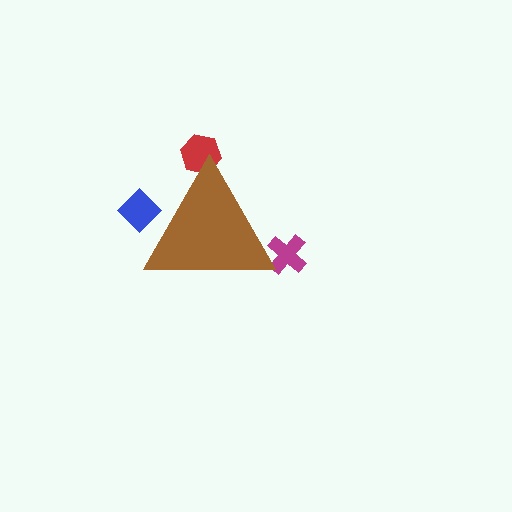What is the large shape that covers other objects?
A brown triangle.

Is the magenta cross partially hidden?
Yes, the magenta cross is partially hidden behind the brown triangle.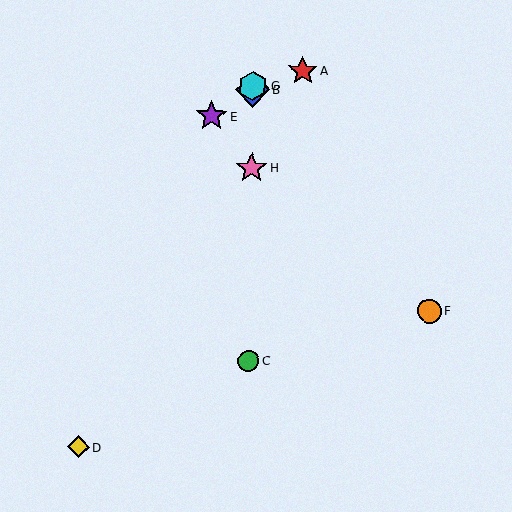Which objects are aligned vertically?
Objects B, C, G, H are aligned vertically.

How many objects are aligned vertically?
4 objects (B, C, G, H) are aligned vertically.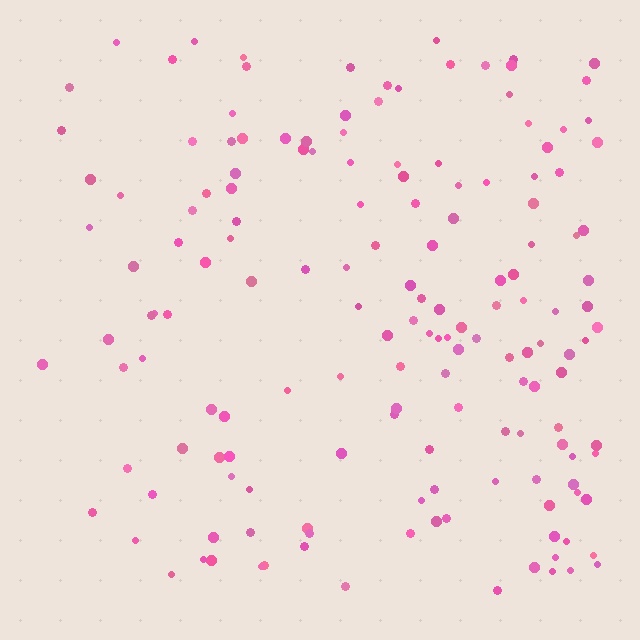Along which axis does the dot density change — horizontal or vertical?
Horizontal.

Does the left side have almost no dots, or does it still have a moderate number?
Still a moderate number, just noticeably fewer than the right.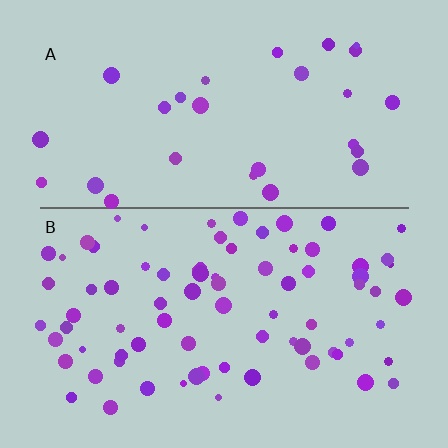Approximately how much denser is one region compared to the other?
Approximately 2.6× — region B over region A.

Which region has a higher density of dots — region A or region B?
B (the bottom).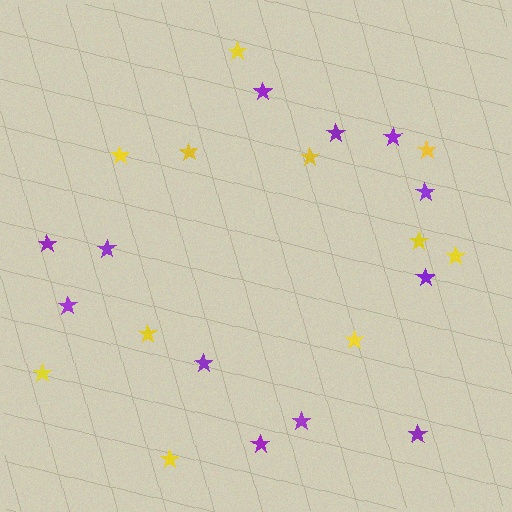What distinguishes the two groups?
There are 2 groups: one group of purple stars (12) and one group of yellow stars (11).